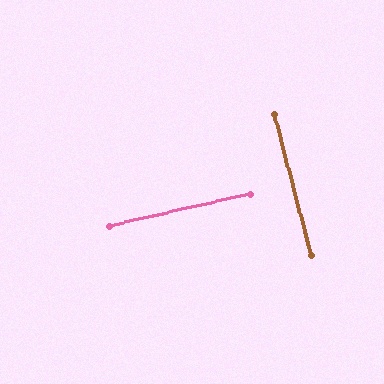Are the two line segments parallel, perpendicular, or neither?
Perpendicular — they meet at approximately 88°.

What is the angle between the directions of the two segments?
Approximately 88 degrees.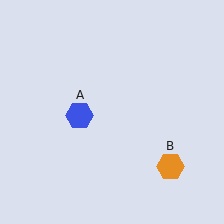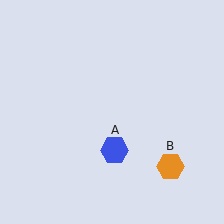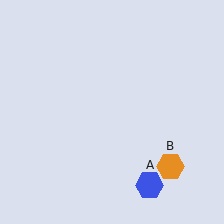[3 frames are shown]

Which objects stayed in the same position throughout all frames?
Orange hexagon (object B) remained stationary.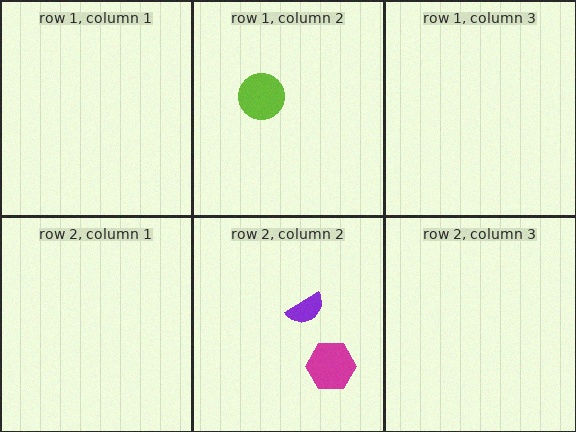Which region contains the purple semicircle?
The row 2, column 2 region.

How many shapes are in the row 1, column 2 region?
1.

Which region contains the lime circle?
The row 1, column 2 region.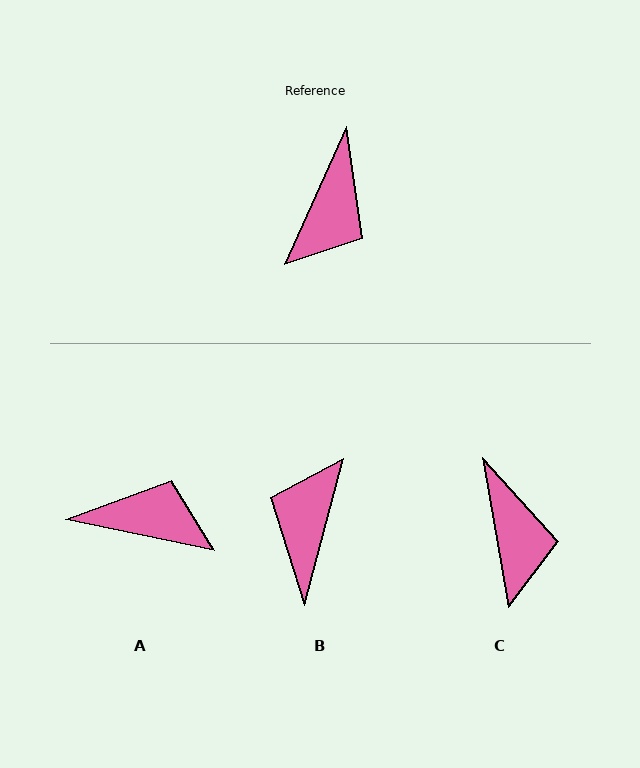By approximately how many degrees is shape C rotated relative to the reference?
Approximately 34 degrees counter-clockwise.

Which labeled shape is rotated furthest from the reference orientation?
B, about 171 degrees away.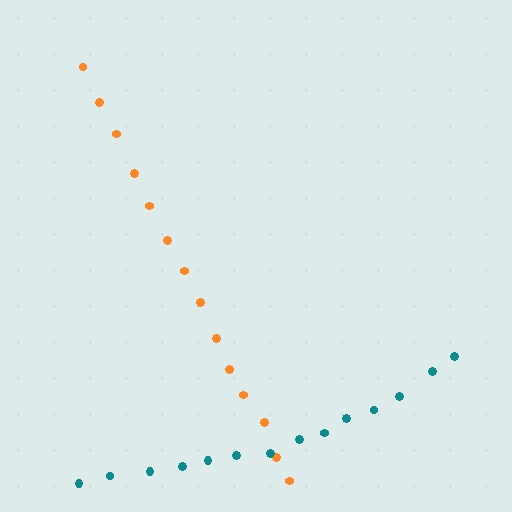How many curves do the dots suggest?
There are 2 distinct paths.